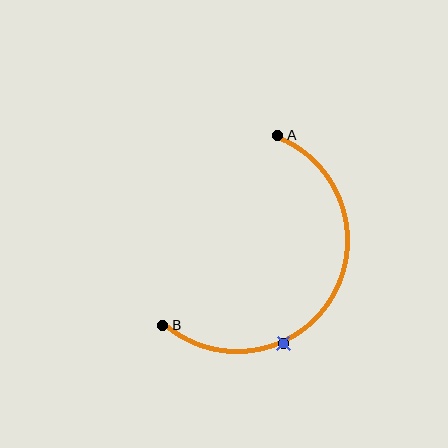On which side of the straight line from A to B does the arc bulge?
The arc bulges to the right of the straight line connecting A and B.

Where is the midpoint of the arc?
The arc midpoint is the point on the curve farthest from the straight line joining A and B. It sits to the right of that line.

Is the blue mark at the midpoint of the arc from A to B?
No. The blue mark lies on the arc but is closer to endpoint B. The arc midpoint would be at the point on the curve equidistant along the arc from both A and B.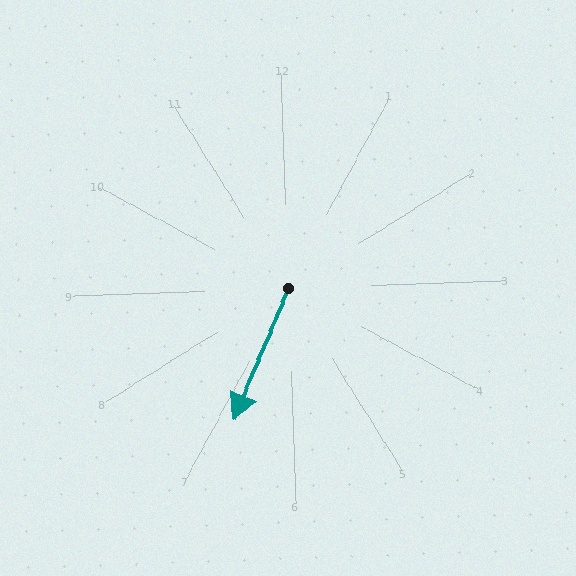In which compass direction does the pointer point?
Southwest.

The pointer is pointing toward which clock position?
Roughly 7 o'clock.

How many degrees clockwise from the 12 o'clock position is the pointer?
Approximately 205 degrees.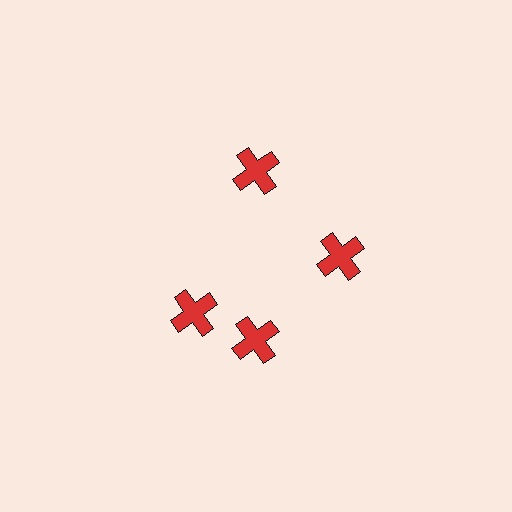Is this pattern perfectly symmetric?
No. The 4 red crosses are arranged in a ring, but one element near the 9 o'clock position is rotated out of alignment along the ring, breaking the 4-fold rotational symmetry.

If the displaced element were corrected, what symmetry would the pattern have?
It would have 4-fold rotational symmetry — the pattern would map onto itself every 90 degrees.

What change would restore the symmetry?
The symmetry would be restored by rotating it back into even spacing with its neighbors so that all 4 crosses sit at equal angles and equal distance from the center.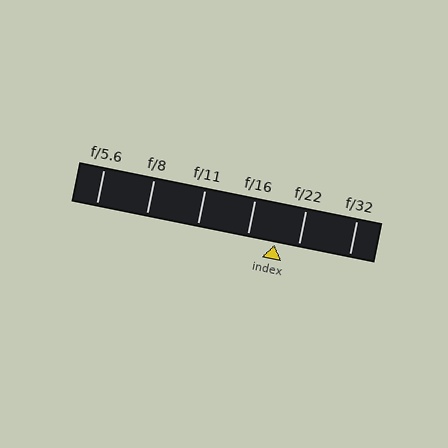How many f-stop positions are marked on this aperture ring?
There are 6 f-stop positions marked.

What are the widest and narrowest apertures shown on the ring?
The widest aperture shown is f/5.6 and the narrowest is f/32.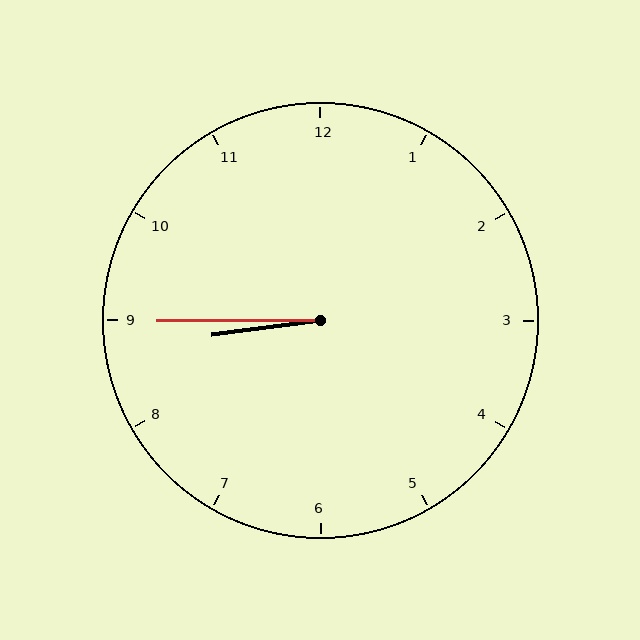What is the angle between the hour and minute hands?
Approximately 8 degrees.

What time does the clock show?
8:45.